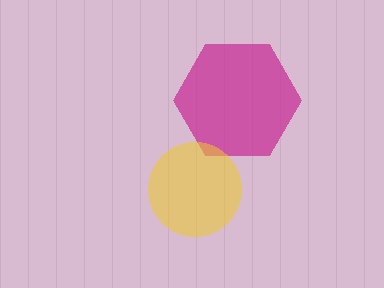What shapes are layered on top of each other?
The layered shapes are: a magenta hexagon, a yellow circle.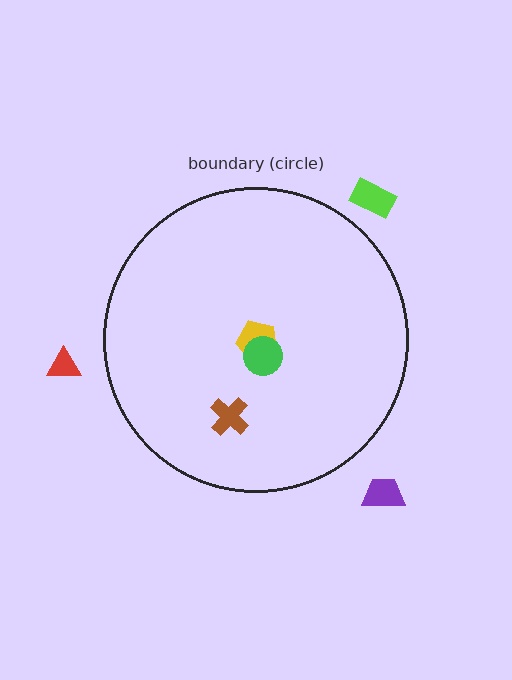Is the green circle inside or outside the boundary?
Inside.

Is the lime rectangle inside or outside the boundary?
Outside.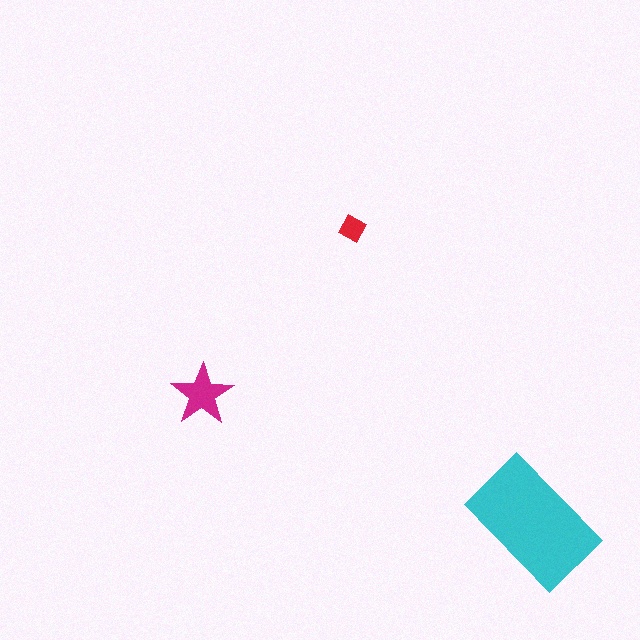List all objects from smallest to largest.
The red diamond, the magenta star, the cyan rectangle.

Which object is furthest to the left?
The magenta star is leftmost.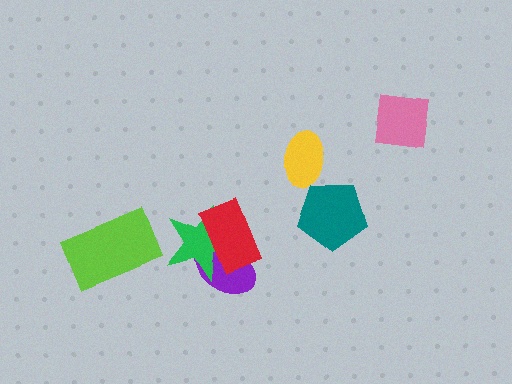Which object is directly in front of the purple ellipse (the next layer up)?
The green star is directly in front of the purple ellipse.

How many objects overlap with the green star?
2 objects overlap with the green star.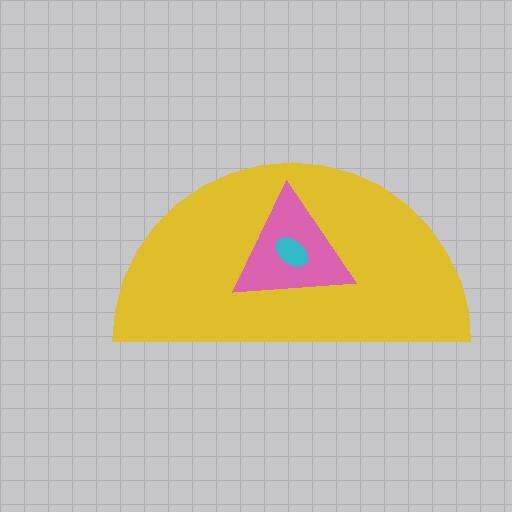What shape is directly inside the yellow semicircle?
The pink triangle.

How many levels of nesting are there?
3.